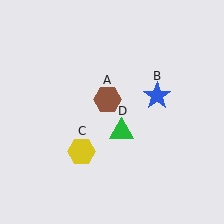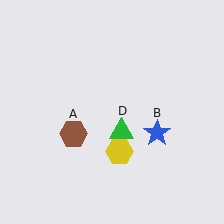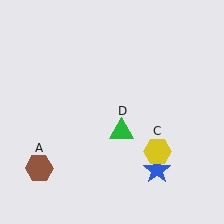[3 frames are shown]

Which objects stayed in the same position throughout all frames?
Green triangle (object D) remained stationary.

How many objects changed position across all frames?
3 objects changed position: brown hexagon (object A), blue star (object B), yellow hexagon (object C).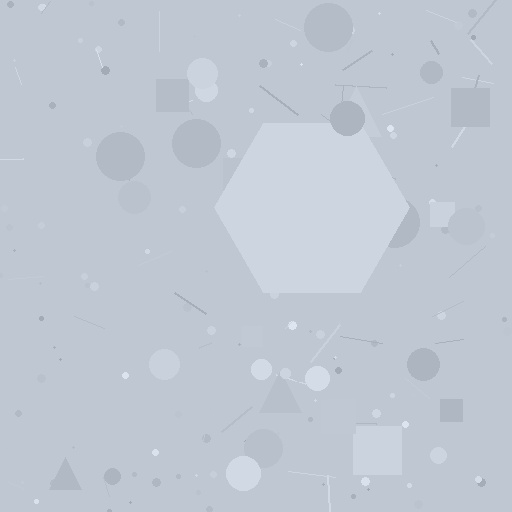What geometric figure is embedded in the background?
A hexagon is embedded in the background.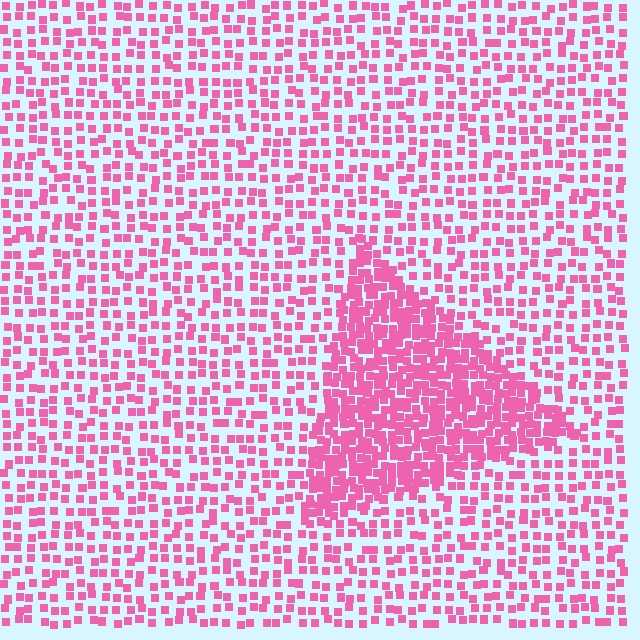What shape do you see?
I see a triangle.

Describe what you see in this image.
The image contains small pink elements arranged at two different densities. A triangle-shaped region is visible where the elements are more densely packed than the surrounding area.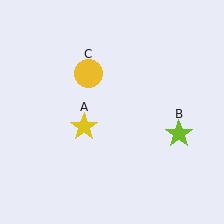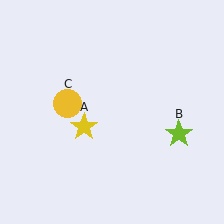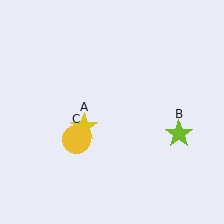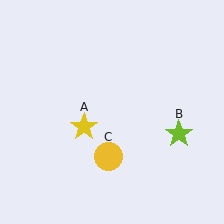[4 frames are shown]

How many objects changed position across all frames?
1 object changed position: yellow circle (object C).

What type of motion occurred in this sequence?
The yellow circle (object C) rotated counterclockwise around the center of the scene.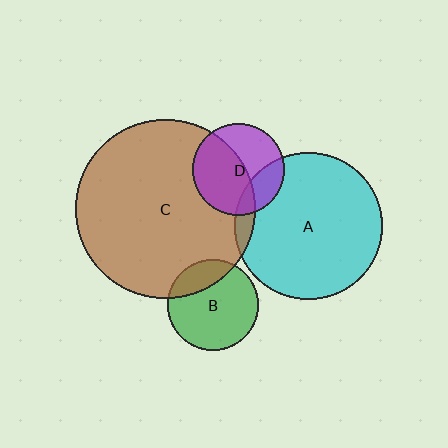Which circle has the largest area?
Circle C (brown).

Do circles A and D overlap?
Yes.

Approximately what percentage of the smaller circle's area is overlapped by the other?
Approximately 25%.